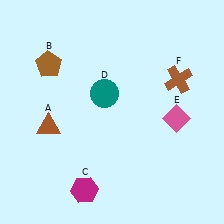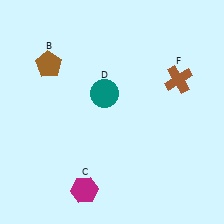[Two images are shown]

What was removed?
The brown triangle (A), the pink diamond (E) were removed in Image 2.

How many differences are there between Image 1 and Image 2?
There are 2 differences between the two images.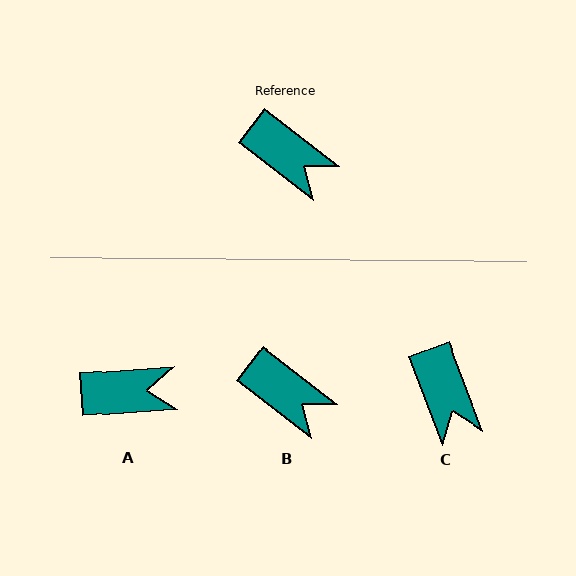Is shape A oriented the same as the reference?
No, it is off by about 42 degrees.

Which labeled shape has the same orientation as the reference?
B.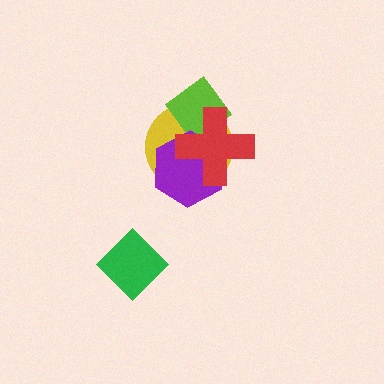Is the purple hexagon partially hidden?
Yes, it is partially covered by another shape.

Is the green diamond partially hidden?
No, no other shape covers it.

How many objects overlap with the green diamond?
0 objects overlap with the green diamond.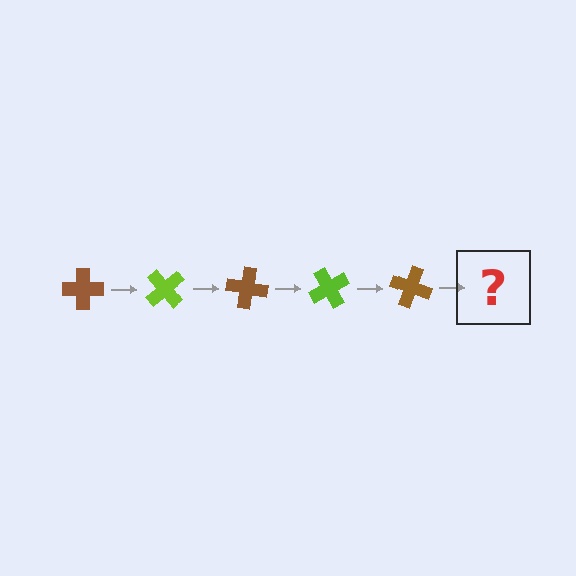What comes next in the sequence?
The next element should be a lime cross, rotated 250 degrees from the start.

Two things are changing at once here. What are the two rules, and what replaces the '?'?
The two rules are that it rotates 50 degrees each step and the color cycles through brown and lime. The '?' should be a lime cross, rotated 250 degrees from the start.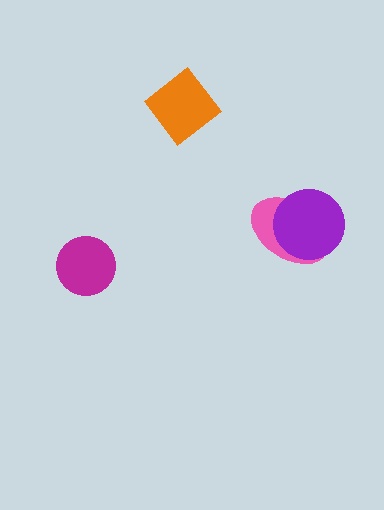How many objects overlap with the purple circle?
1 object overlaps with the purple circle.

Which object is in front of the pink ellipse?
The purple circle is in front of the pink ellipse.